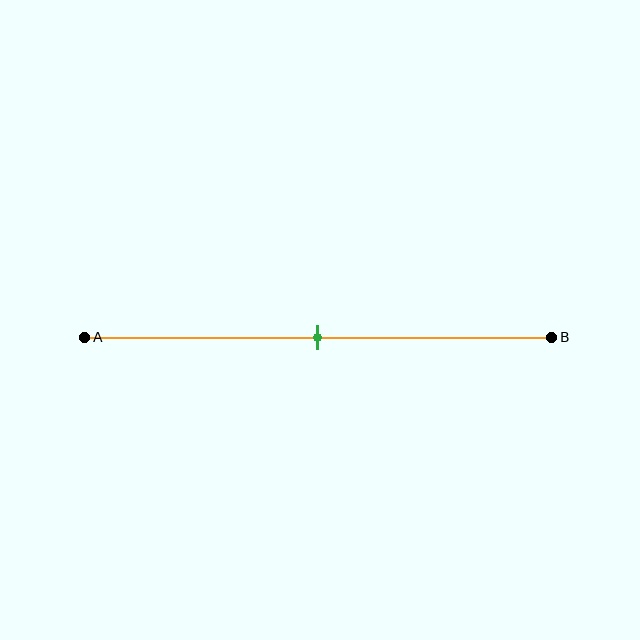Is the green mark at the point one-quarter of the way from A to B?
No, the mark is at about 50% from A, not at the 25% one-quarter point.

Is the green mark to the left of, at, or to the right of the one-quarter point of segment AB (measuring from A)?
The green mark is to the right of the one-quarter point of segment AB.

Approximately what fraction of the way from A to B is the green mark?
The green mark is approximately 50% of the way from A to B.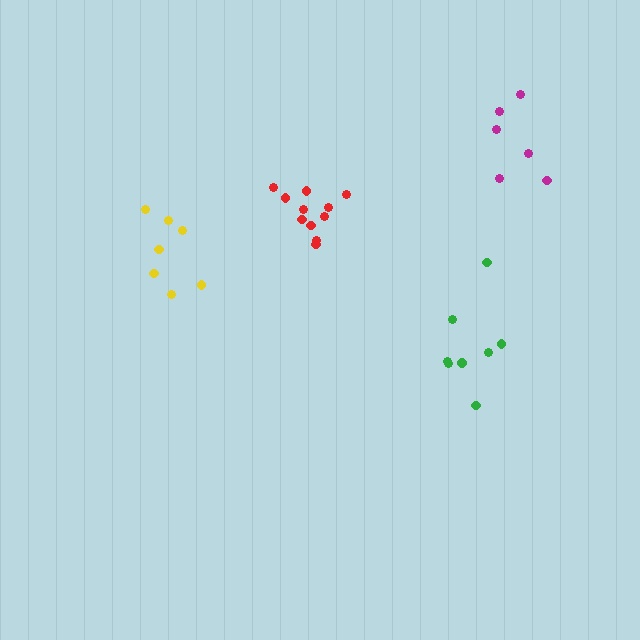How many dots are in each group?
Group 1: 11 dots, Group 2: 6 dots, Group 3: 7 dots, Group 4: 8 dots (32 total).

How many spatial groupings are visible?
There are 4 spatial groupings.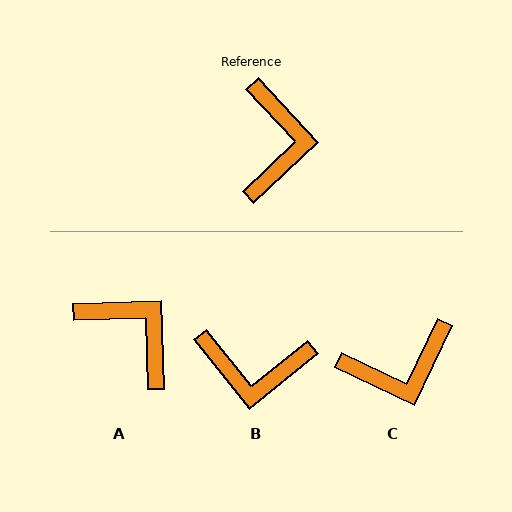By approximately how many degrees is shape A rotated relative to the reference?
Approximately 49 degrees counter-clockwise.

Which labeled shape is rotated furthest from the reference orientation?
B, about 94 degrees away.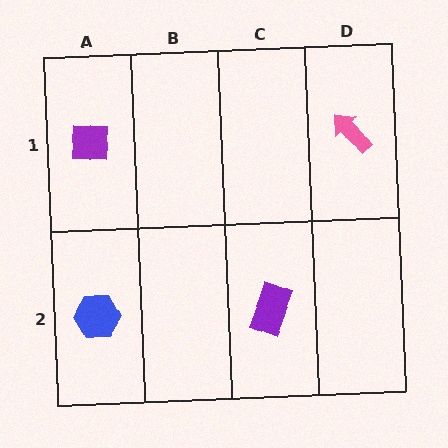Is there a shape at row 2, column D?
No, that cell is empty.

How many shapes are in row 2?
2 shapes.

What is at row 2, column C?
A purple rectangle.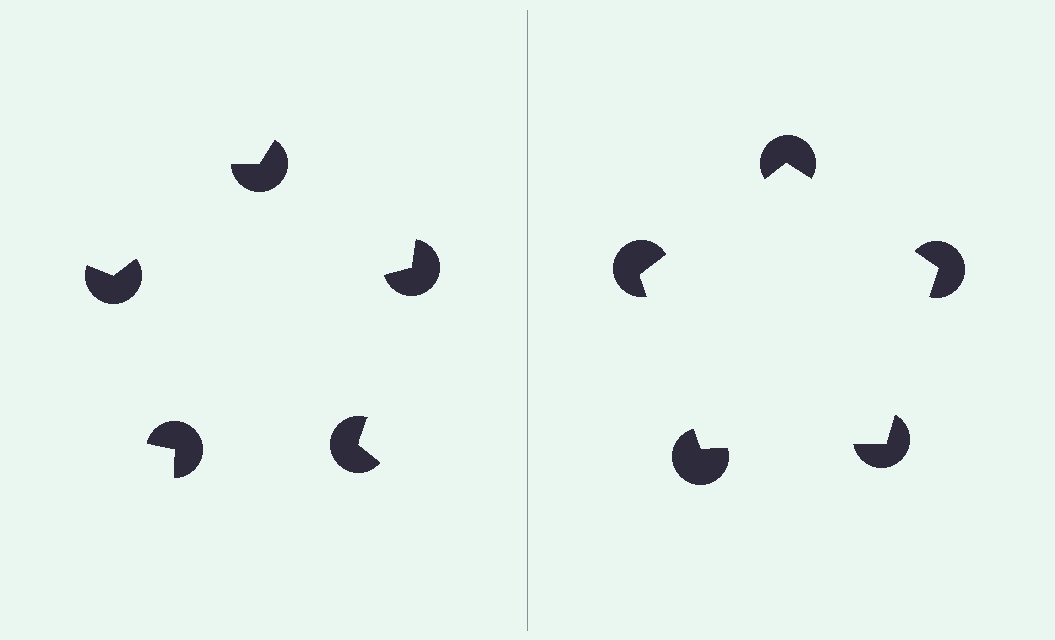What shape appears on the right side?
An illusory pentagon.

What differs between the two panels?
The pac-man discs are positioned identically on both sides; only the wedge orientations differ. On the right they align to a pentagon; on the left they are misaligned.